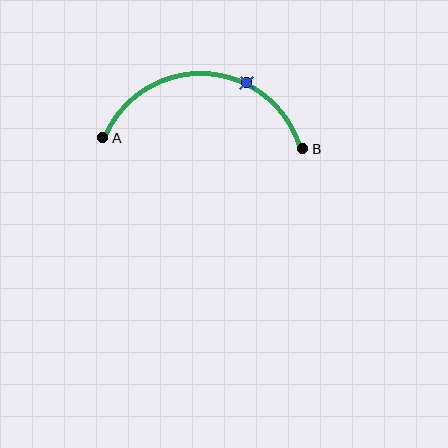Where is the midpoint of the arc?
The arc midpoint is the point on the curve farthest from the straight line joining A and B. It sits above that line.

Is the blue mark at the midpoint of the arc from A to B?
No. The blue mark lies on the arc but is closer to endpoint B. The arc midpoint would be at the point on the curve equidistant along the arc from both A and B.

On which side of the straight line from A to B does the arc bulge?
The arc bulges above the straight line connecting A and B.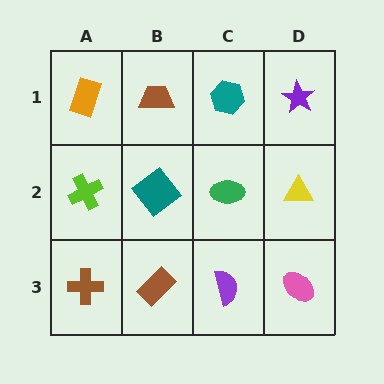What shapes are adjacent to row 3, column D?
A yellow triangle (row 2, column D), a purple semicircle (row 3, column C).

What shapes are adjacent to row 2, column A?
An orange rectangle (row 1, column A), a brown cross (row 3, column A), a teal diamond (row 2, column B).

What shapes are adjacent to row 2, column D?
A purple star (row 1, column D), a pink ellipse (row 3, column D), a green ellipse (row 2, column C).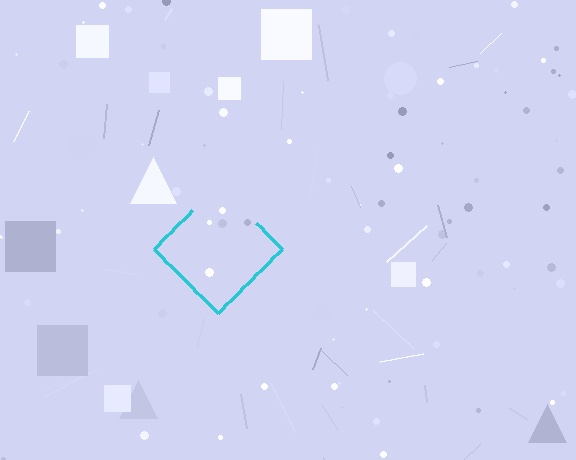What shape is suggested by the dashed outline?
The dashed outline suggests a diamond.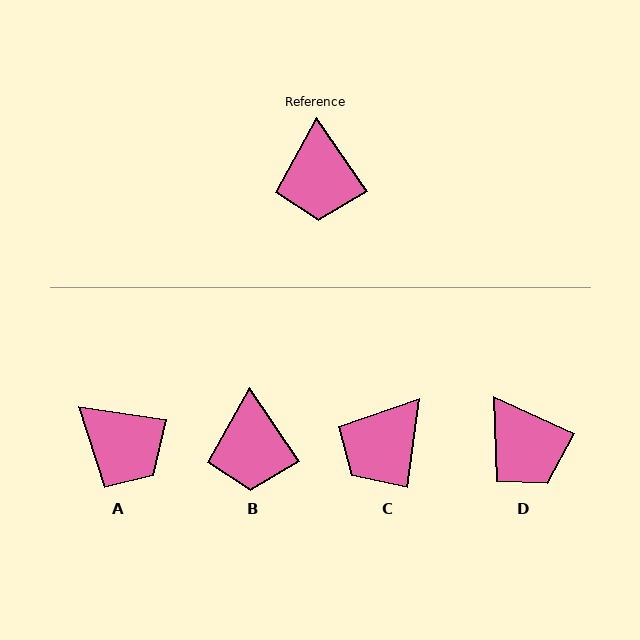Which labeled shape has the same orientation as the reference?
B.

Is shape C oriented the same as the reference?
No, it is off by about 42 degrees.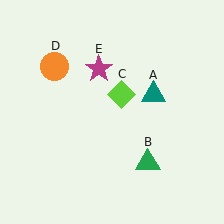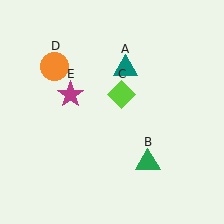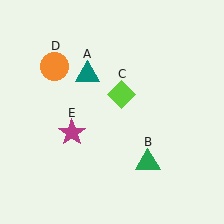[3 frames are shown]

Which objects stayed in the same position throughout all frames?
Green triangle (object B) and lime diamond (object C) and orange circle (object D) remained stationary.